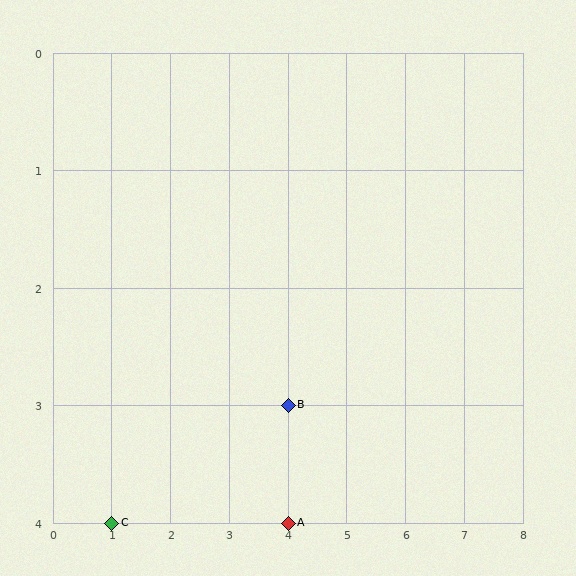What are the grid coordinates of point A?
Point A is at grid coordinates (4, 4).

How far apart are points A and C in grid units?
Points A and C are 3 columns apart.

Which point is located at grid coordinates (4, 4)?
Point A is at (4, 4).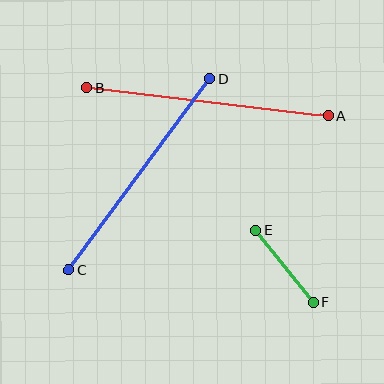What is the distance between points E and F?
The distance is approximately 93 pixels.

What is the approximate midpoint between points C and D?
The midpoint is at approximately (139, 174) pixels.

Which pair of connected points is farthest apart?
Points A and B are farthest apart.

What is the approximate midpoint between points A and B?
The midpoint is at approximately (207, 102) pixels.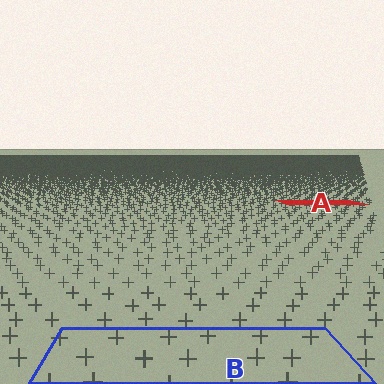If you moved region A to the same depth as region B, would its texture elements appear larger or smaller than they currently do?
They would appear larger. At a closer depth, the same texture elements are projected at a bigger on-screen size.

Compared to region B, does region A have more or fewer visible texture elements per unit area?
Region A has more texture elements per unit area — they are packed more densely because it is farther away.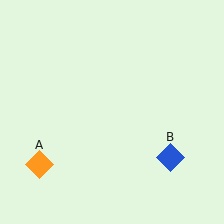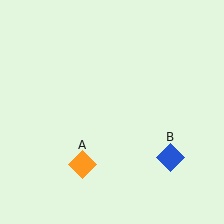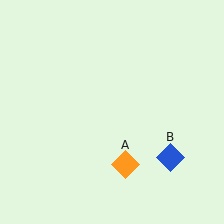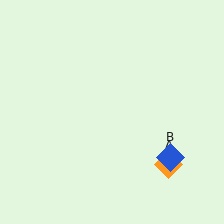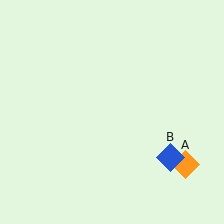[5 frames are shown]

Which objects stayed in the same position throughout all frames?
Blue diamond (object B) remained stationary.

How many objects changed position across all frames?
1 object changed position: orange diamond (object A).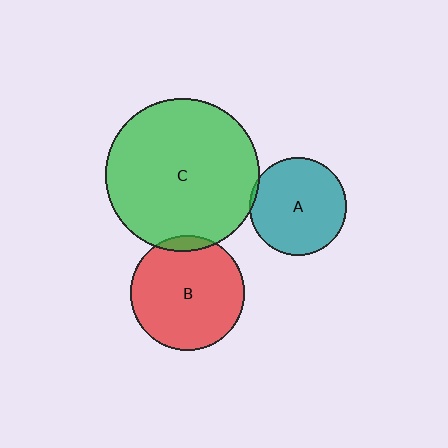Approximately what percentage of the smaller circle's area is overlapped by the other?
Approximately 5%.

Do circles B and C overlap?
Yes.